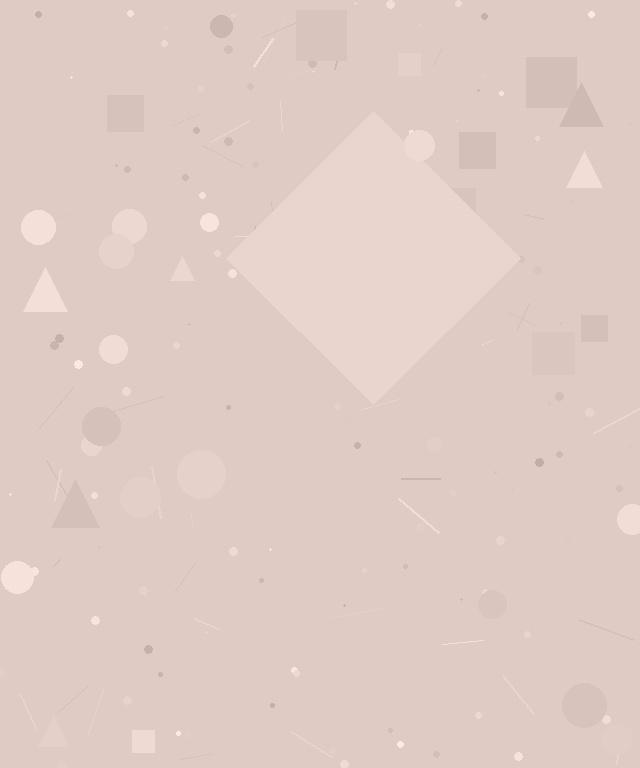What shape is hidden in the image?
A diamond is hidden in the image.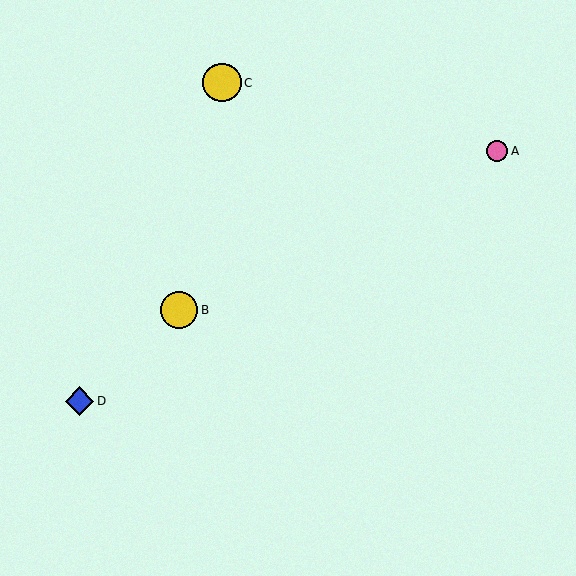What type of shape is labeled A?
Shape A is a pink circle.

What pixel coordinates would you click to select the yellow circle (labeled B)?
Click at (179, 310) to select the yellow circle B.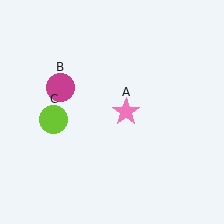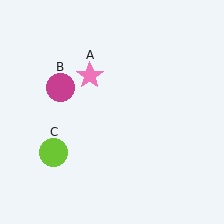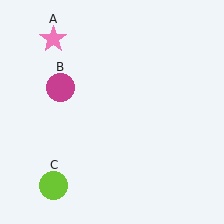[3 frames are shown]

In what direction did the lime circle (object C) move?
The lime circle (object C) moved down.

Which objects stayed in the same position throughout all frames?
Magenta circle (object B) remained stationary.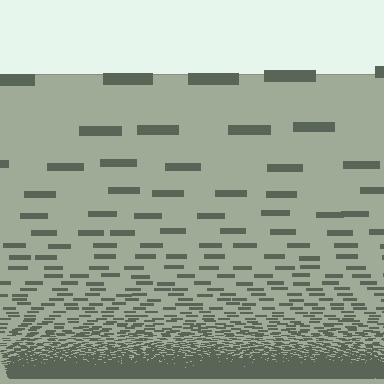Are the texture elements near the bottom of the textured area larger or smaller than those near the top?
Smaller. The gradient is inverted — elements near the bottom are smaller and denser.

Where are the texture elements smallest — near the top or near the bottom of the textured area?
Near the bottom.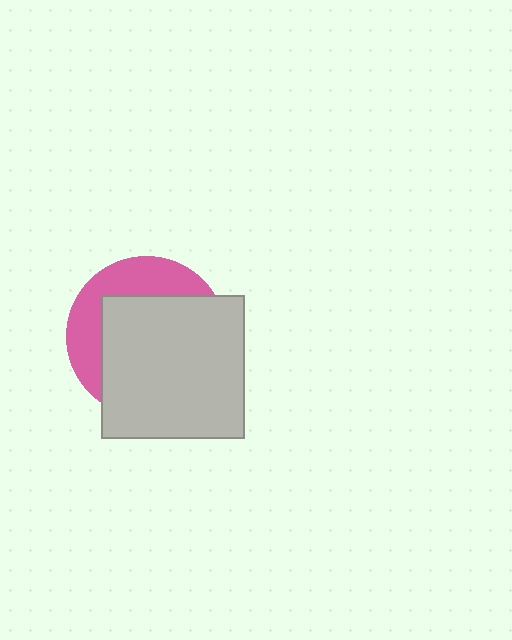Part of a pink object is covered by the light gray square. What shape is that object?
It is a circle.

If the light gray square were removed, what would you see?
You would see the complete pink circle.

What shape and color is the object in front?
The object in front is a light gray square.